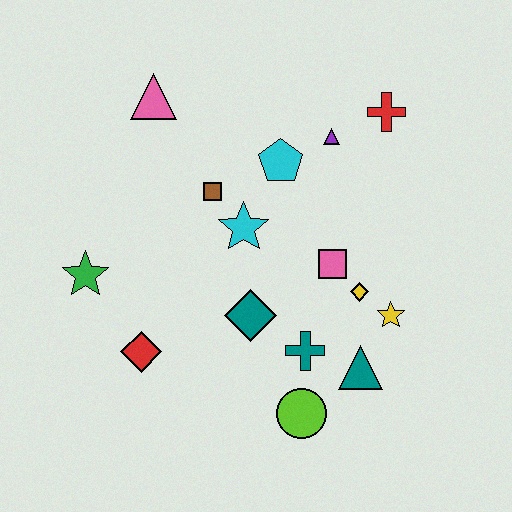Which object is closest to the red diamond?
The green star is closest to the red diamond.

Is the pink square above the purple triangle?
No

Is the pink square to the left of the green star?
No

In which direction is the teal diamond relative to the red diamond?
The teal diamond is to the right of the red diamond.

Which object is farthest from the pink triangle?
The lime circle is farthest from the pink triangle.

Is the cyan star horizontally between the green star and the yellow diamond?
Yes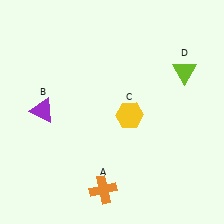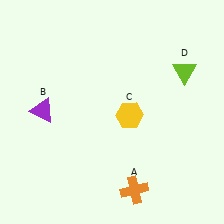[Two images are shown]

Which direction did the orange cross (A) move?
The orange cross (A) moved right.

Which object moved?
The orange cross (A) moved right.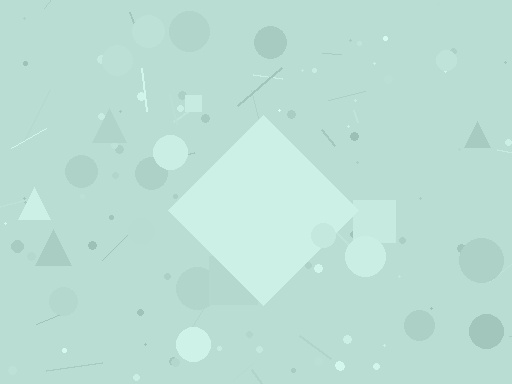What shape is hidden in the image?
A diamond is hidden in the image.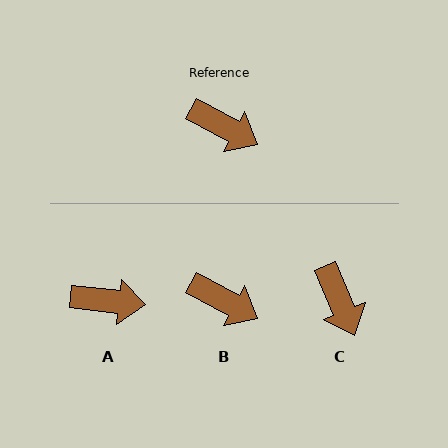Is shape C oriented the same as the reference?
No, it is off by about 39 degrees.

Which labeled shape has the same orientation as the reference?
B.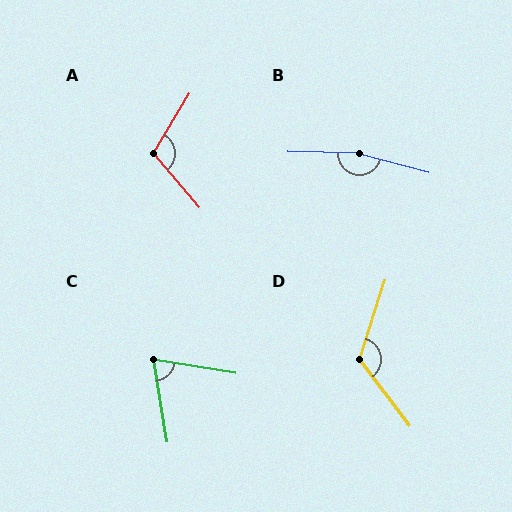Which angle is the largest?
B, at approximately 166 degrees.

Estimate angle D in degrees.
Approximately 125 degrees.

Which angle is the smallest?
C, at approximately 71 degrees.